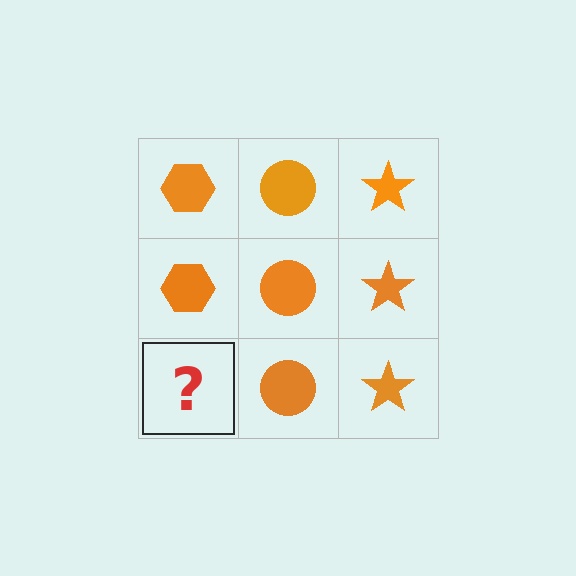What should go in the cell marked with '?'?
The missing cell should contain an orange hexagon.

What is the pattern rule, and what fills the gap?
The rule is that each column has a consistent shape. The gap should be filled with an orange hexagon.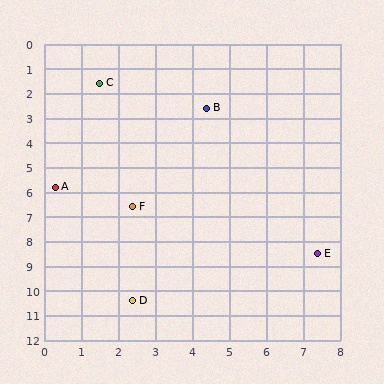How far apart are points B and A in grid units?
Points B and A are about 5.2 grid units apart.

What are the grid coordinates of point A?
Point A is at approximately (0.3, 5.8).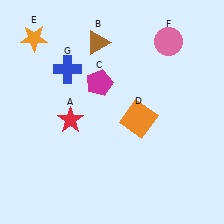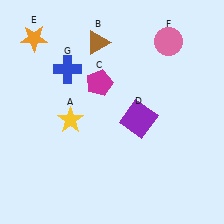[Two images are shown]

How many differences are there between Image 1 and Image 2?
There are 2 differences between the two images.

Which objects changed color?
A changed from red to yellow. D changed from orange to purple.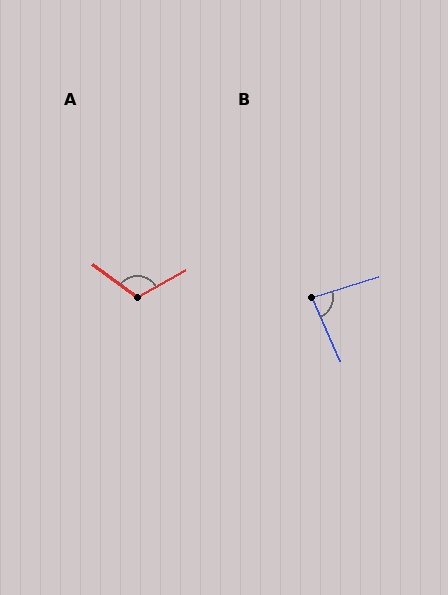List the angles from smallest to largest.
B (83°), A (114°).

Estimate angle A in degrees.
Approximately 114 degrees.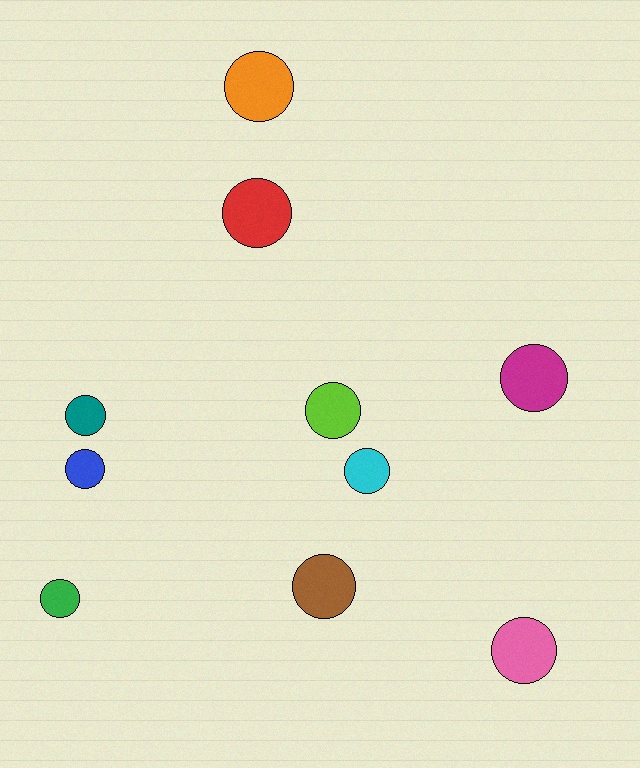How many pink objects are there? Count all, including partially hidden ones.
There is 1 pink object.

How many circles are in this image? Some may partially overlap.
There are 10 circles.